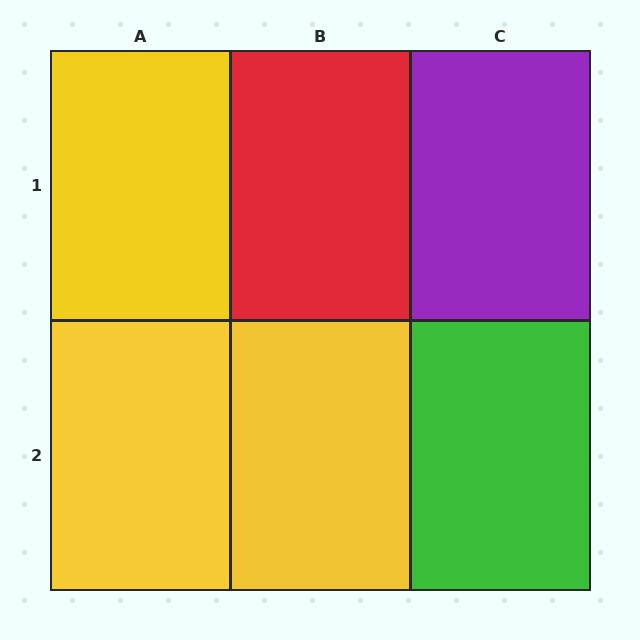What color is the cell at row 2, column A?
Yellow.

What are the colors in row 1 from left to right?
Yellow, red, purple.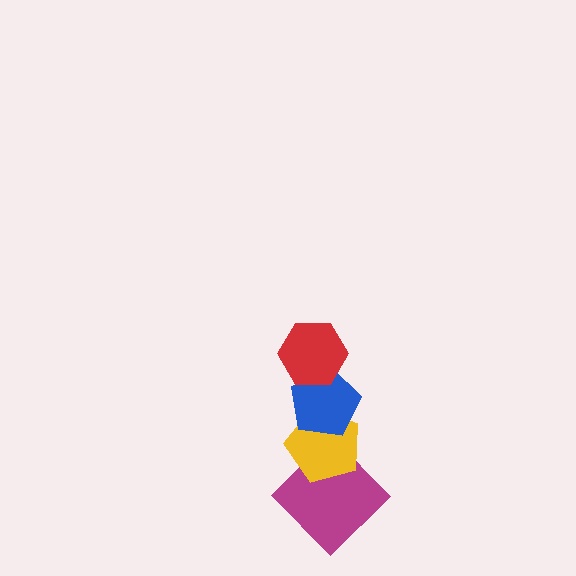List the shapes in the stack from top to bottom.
From top to bottom: the red hexagon, the blue pentagon, the yellow pentagon, the magenta diamond.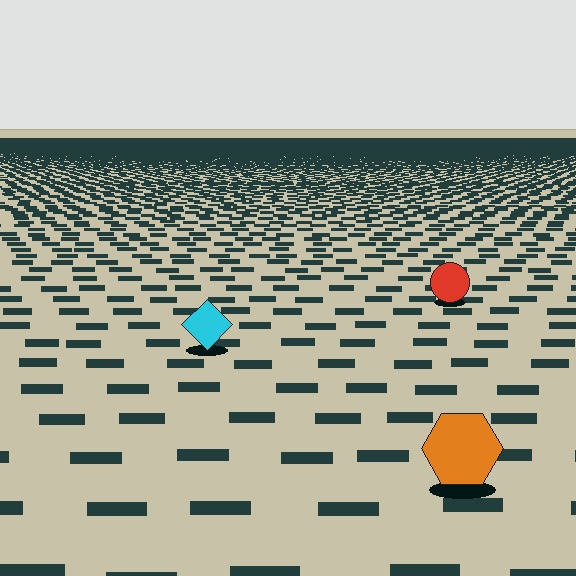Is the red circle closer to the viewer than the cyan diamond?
No. The cyan diamond is closer — you can tell from the texture gradient: the ground texture is coarser near it.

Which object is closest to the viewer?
The orange hexagon is closest. The texture marks near it are larger and more spread out.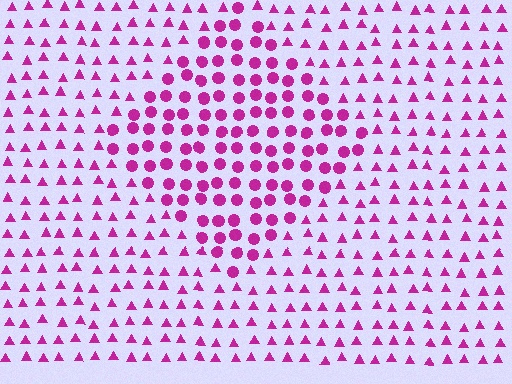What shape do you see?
I see a diamond.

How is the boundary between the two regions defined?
The boundary is defined by a change in element shape: circles inside vs. triangles outside. All elements share the same color and spacing.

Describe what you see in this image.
The image is filled with small magenta elements arranged in a uniform grid. A diamond-shaped region contains circles, while the surrounding area contains triangles. The boundary is defined purely by the change in element shape.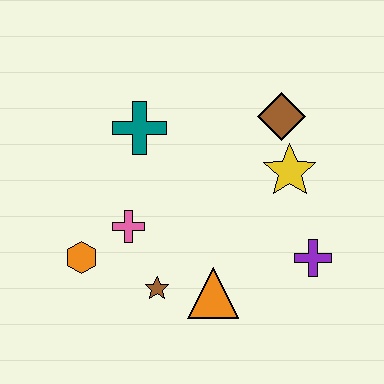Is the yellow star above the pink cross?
Yes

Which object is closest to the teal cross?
The pink cross is closest to the teal cross.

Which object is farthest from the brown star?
The brown diamond is farthest from the brown star.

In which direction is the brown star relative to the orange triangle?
The brown star is to the left of the orange triangle.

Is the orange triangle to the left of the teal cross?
No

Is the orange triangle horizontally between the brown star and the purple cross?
Yes